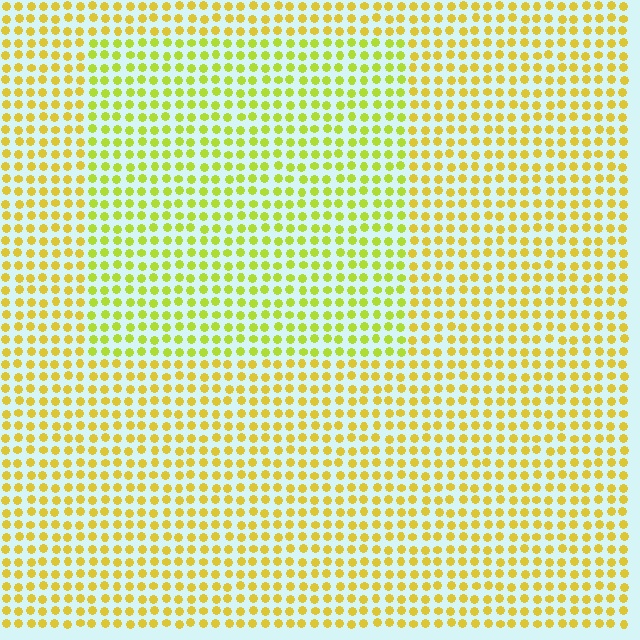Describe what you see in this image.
The image is filled with small yellow elements in a uniform arrangement. A rectangle-shaped region is visible where the elements are tinted to a slightly different hue, forming a subtle color boundary.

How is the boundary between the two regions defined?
The boundary is defined purely by a slight shift in hue (about 25 degrees). Spacing, size, and orientation are identical on both sides.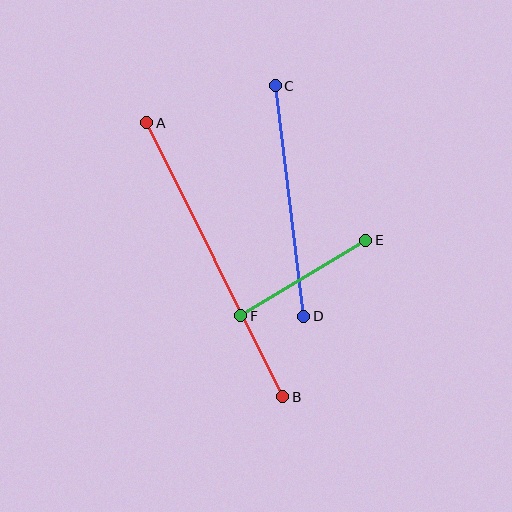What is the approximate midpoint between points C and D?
The midpoint is at approximately (289, 201) pixels.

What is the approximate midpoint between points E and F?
The midpoint is at approximately (303, 278) pixels.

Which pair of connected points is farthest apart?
Points A and B are farthest apart.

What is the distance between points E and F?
The distance is approximately 146 pixels.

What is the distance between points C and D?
The distance is approximately 232 pixels.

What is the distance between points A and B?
The distance is approximately 306 pixels.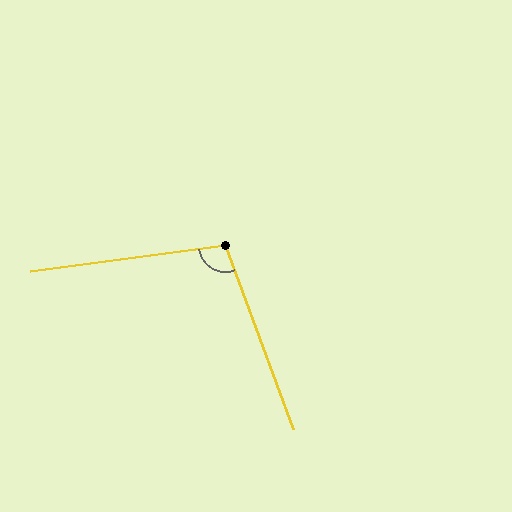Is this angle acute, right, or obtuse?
It is obtuse.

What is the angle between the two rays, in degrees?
Approximately 103 degrees.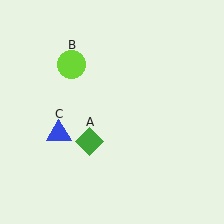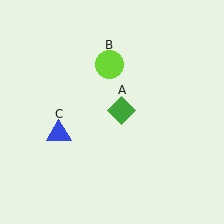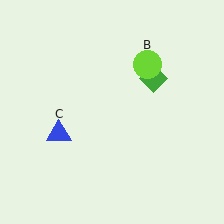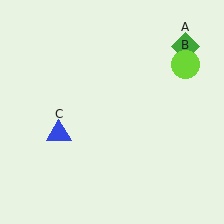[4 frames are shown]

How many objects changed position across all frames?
2 objects changed position: green diamond (object A), lime circle (object B).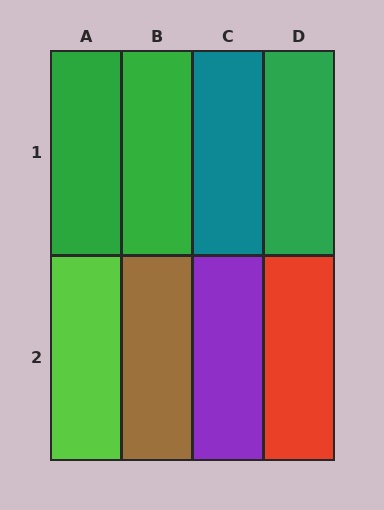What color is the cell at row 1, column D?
Green.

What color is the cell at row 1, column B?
Green.